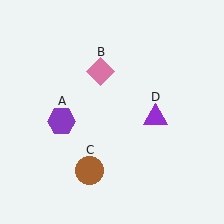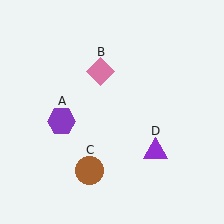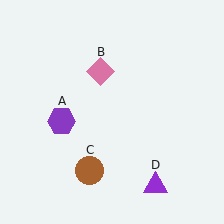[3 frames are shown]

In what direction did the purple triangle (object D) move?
The purple triangle (object D) moved down.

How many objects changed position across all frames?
1 object changed position: purple triangle (object D).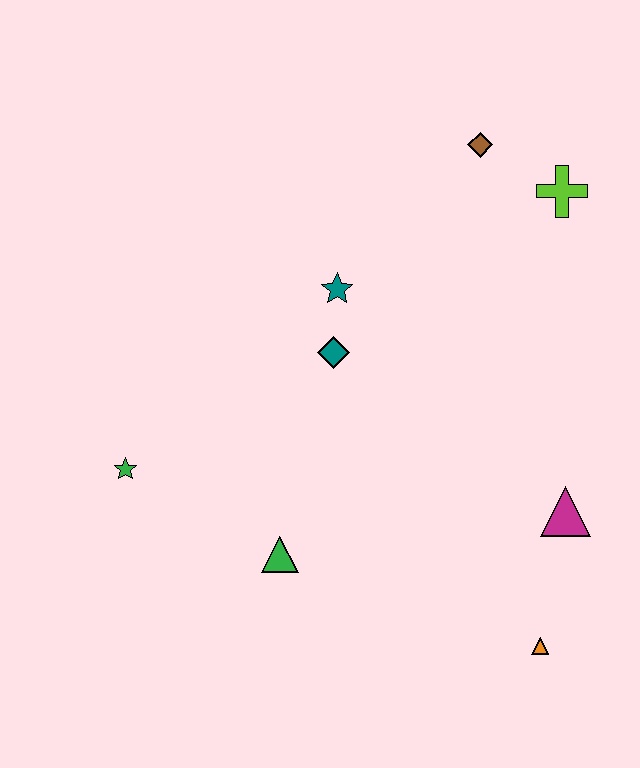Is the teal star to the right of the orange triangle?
No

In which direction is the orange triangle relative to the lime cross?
The orange triangle is below the lime cross.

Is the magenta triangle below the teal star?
Yes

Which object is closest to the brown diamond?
The lime cross is closest to the brown diamond.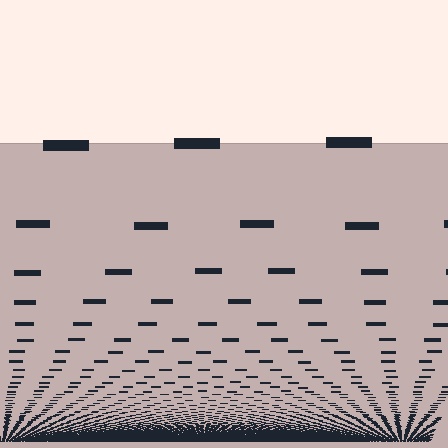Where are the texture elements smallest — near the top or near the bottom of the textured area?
Near the bottom.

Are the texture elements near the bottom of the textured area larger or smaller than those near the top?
Smaller. The gradient is inverted — elements near the bottom are smaller and denser.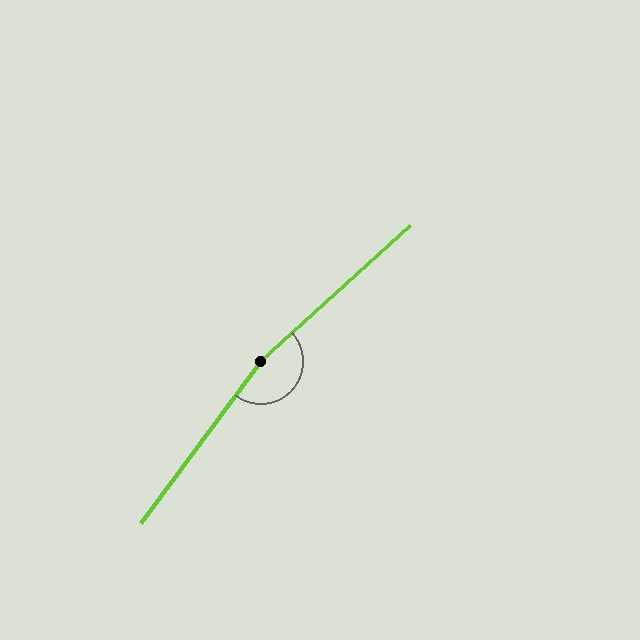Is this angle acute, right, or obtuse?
It is obtuse.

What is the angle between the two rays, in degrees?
Approximately 169 degrees.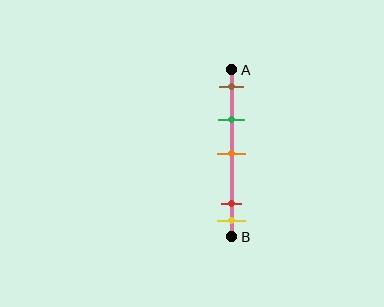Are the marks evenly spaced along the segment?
No, the marks are not evenly spaced.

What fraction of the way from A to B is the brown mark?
The brown mark is approximately 10% (0.1) of the way from A to B.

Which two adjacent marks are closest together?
The red and yellow marks are the closest adjacent pair.